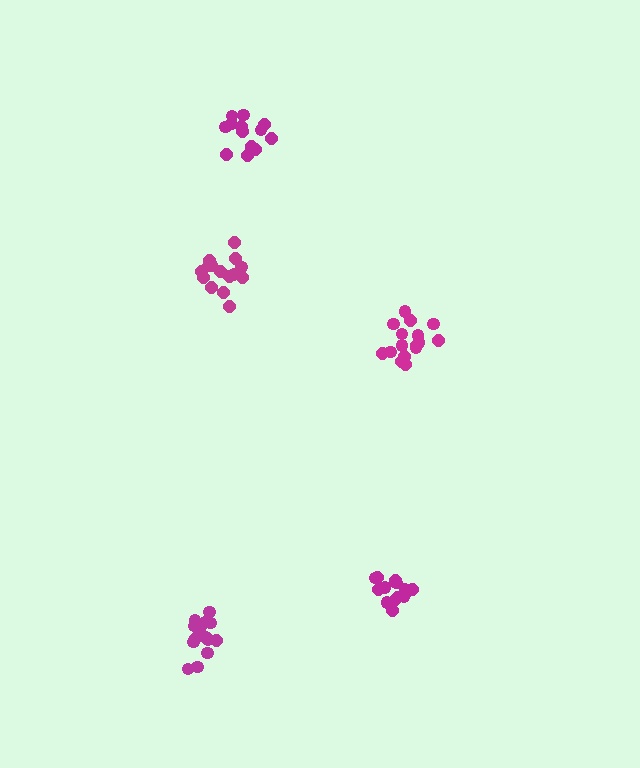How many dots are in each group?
Group 1: 16 dots, Group 2: 16 dots, Group 3: 14 dots, Group 4: 13 dots, Group 5: 14 dots (73 total).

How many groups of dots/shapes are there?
There are 5 groups.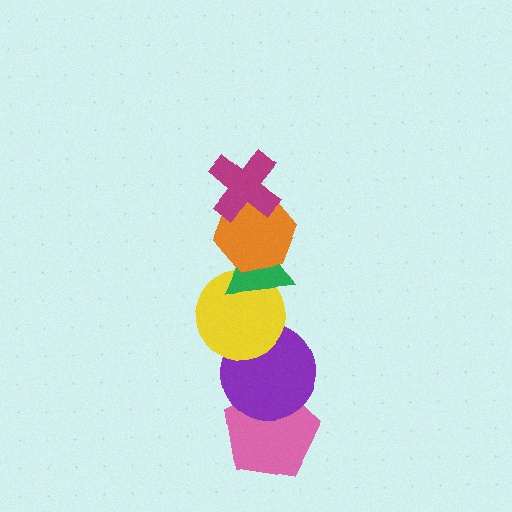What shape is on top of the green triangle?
The orange hexagon is on top of the green triangle.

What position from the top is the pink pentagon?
The pink pentagon is 6th from the top.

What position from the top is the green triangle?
The green triangle is 3rd from the top.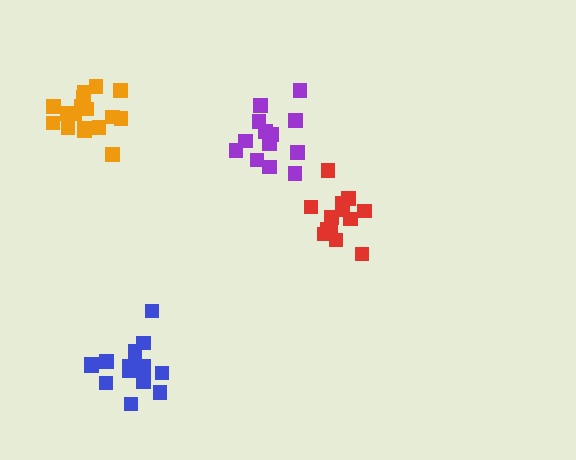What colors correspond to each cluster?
The clusters are colored: red, purple, orange, blue.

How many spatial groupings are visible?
There are 4 spatial groupings.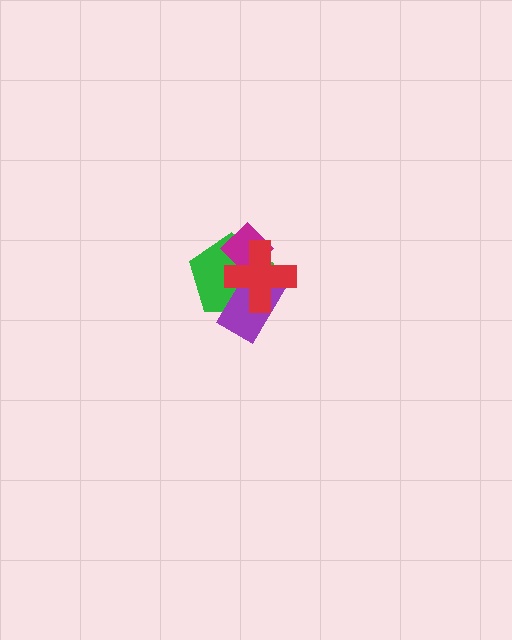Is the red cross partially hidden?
No, no other shape covers it.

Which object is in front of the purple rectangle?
The red cross is in front of the purple rectangle.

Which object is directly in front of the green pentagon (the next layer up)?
The magenta diamond is directly in front of the green pentagon.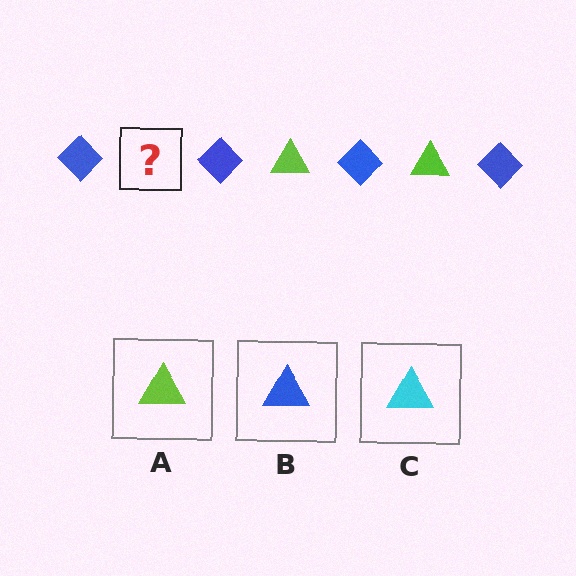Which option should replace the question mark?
Option A.